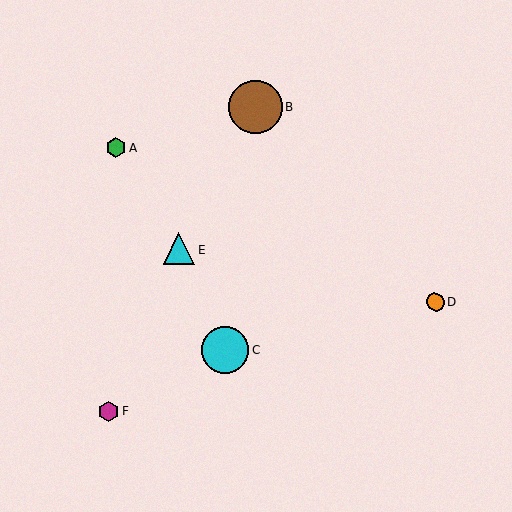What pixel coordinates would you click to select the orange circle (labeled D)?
Click at (435, 302) to select the orange circle D.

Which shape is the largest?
The brown circle (labeled B) is the largest.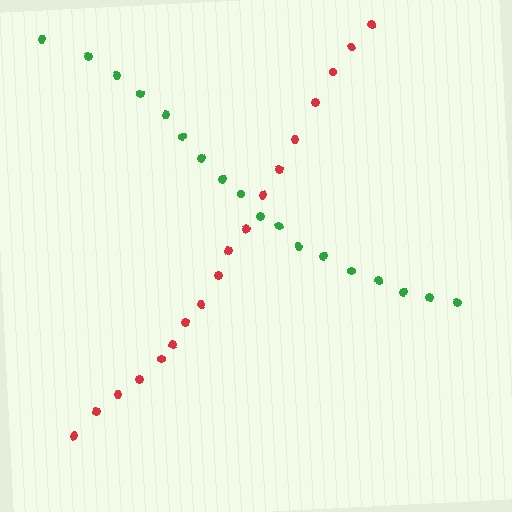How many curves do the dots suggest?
There are 2 distinct paths.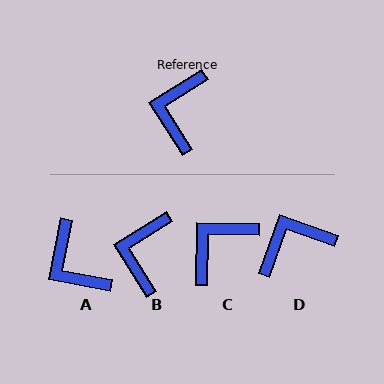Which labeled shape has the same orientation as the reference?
B.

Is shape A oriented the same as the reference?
No, it is off by about 47 degrees.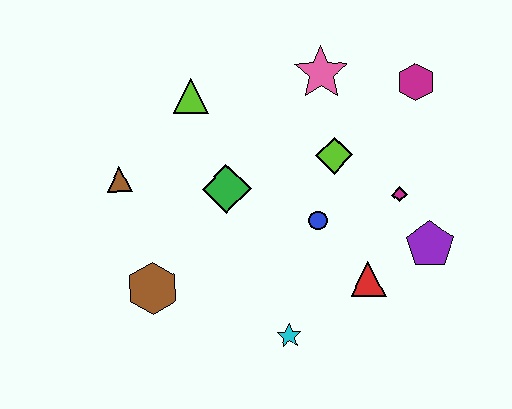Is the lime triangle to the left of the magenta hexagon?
Yes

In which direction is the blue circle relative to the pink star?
The blue circle is below the pink star.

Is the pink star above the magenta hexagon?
Yes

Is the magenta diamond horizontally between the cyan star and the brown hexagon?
No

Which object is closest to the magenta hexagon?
The pink star is closest to the magenta hexagon.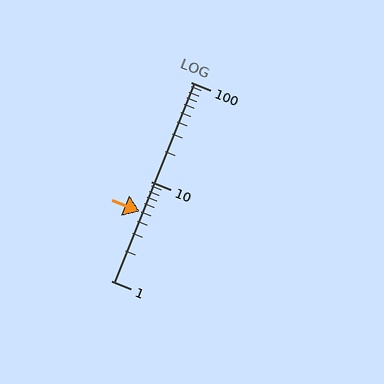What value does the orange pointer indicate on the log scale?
The pointer indicates approximately 5.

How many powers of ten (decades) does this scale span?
The scale spans 2 decades, from 1 to 100.